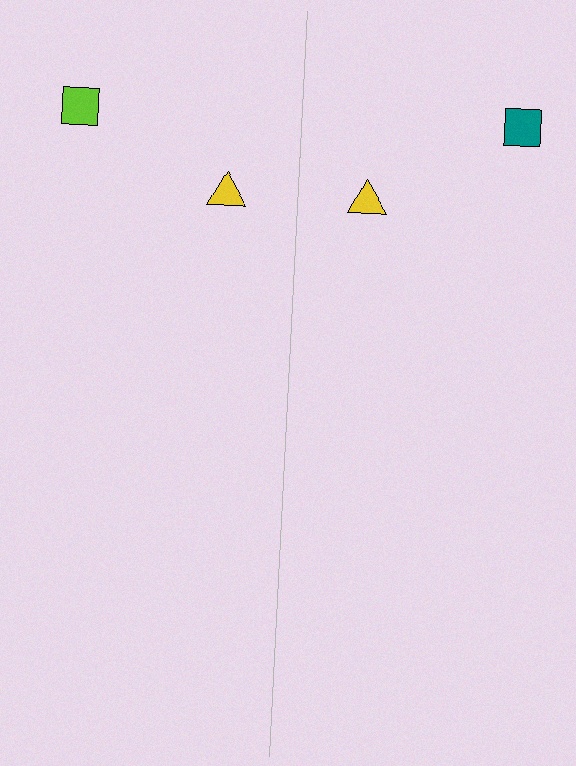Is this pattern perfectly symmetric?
No, the pattern is not perfectly symmetric. The teal square on the right side breaks the symmetry — its mirror counterpart is lime.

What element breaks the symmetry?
The teal square on the right side breaks the symmetry — its mirror counterpart is lime.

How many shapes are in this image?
There are 4 shapes in this image.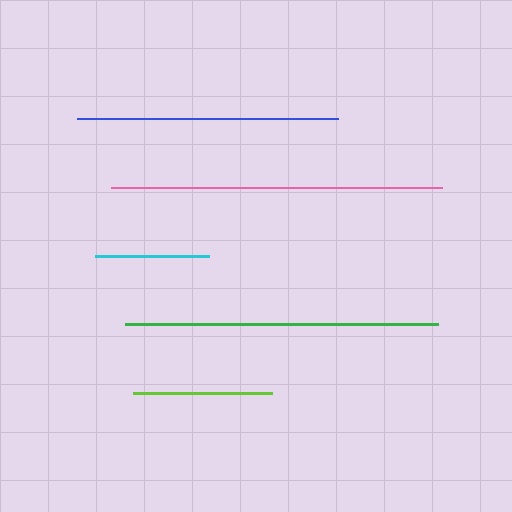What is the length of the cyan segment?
The cyan segment is approximately 115 pixels long.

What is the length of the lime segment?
The lime segment is approximately 139 pixels long.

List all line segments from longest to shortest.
From longest to shortest: pink, green, blue, lime, cyan.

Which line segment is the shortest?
The cyan line is the shortest at approximately 115 pixels.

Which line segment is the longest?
The pink line is the longest at approximately 331 pixels.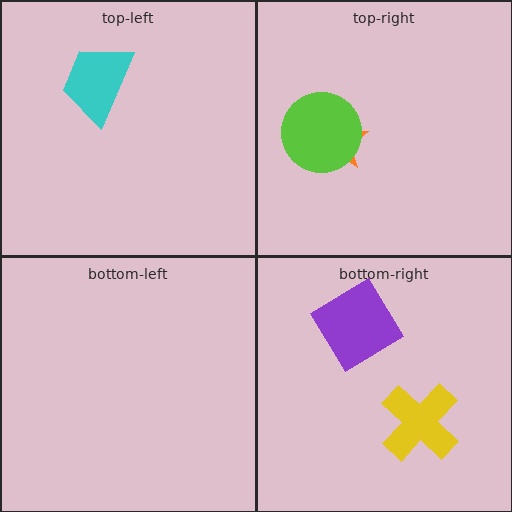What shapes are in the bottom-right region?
The purple diamond, the yellow cross.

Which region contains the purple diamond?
The bottom-right region.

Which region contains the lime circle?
The top-right region.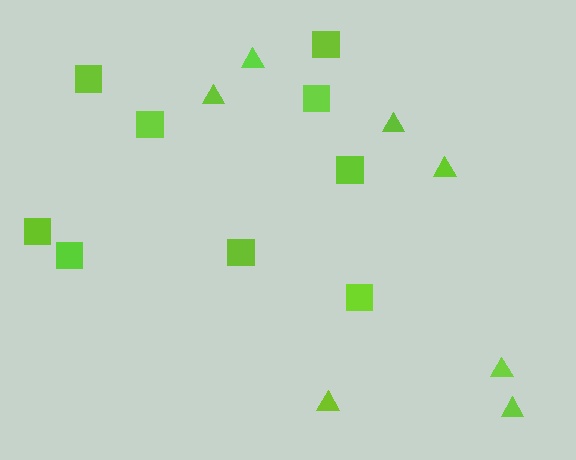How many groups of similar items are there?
There are 2 groups: one group of squares (9) and one group of triangles (7).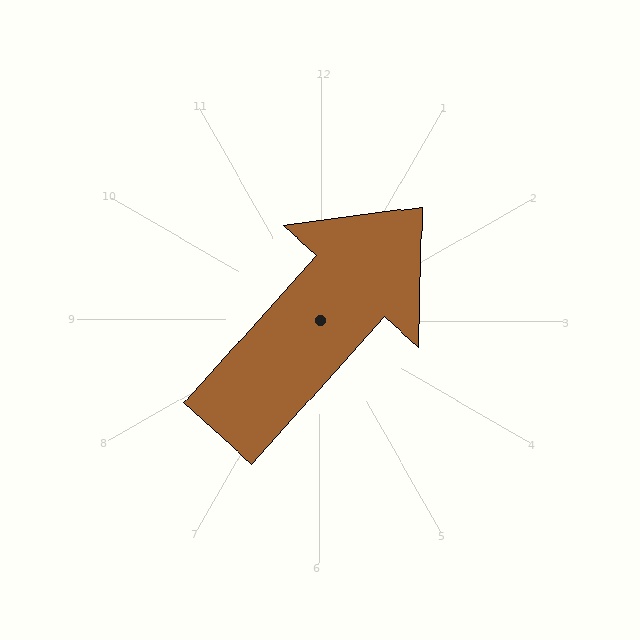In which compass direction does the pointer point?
Northeast.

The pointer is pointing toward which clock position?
Roughly 1 o'clock.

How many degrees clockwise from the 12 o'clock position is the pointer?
Approximately 42 degrees.